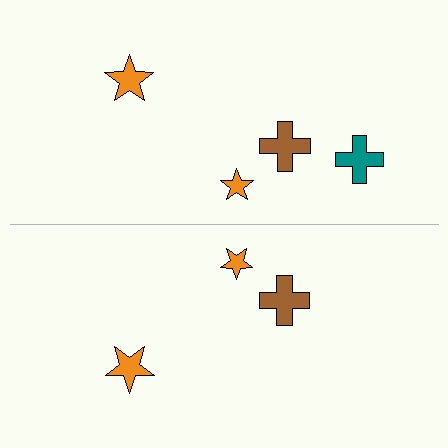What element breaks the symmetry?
A teal cross is missing from the bottom side.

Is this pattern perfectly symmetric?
No, the pattern is not perfectly symmetric. A teal cross is missing from the bottom side.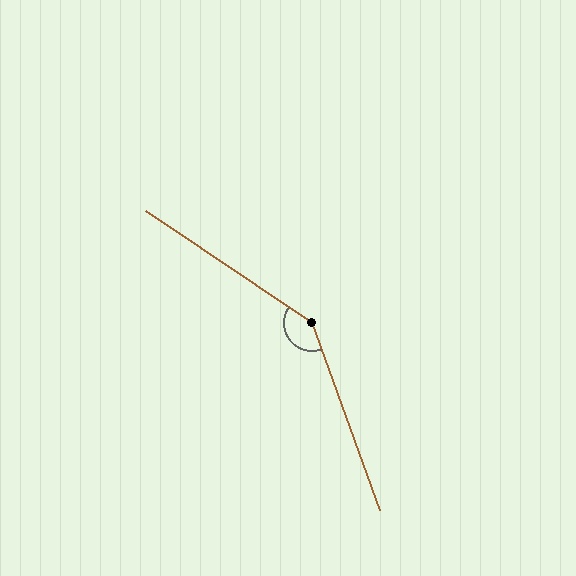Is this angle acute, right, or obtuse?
It is obtuse.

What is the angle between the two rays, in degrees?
Approximately 144 degrees.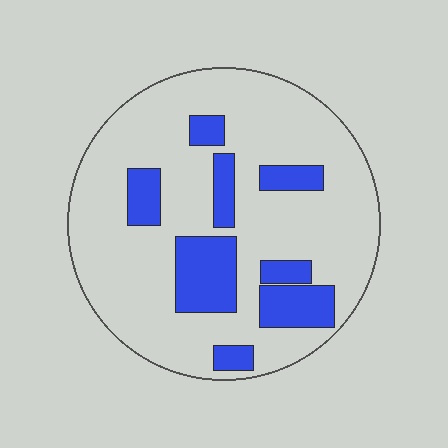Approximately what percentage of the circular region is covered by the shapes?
Approximately 20%.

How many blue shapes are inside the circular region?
8.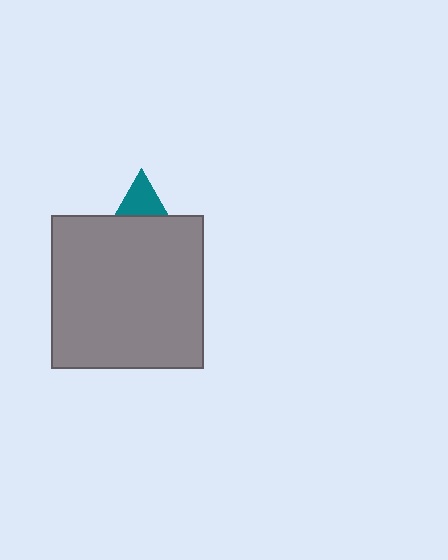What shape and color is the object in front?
The object in front is a gray square.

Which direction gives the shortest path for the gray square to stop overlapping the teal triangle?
Moving down gives the shortest separation.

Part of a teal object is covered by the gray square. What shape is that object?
It is a triangle.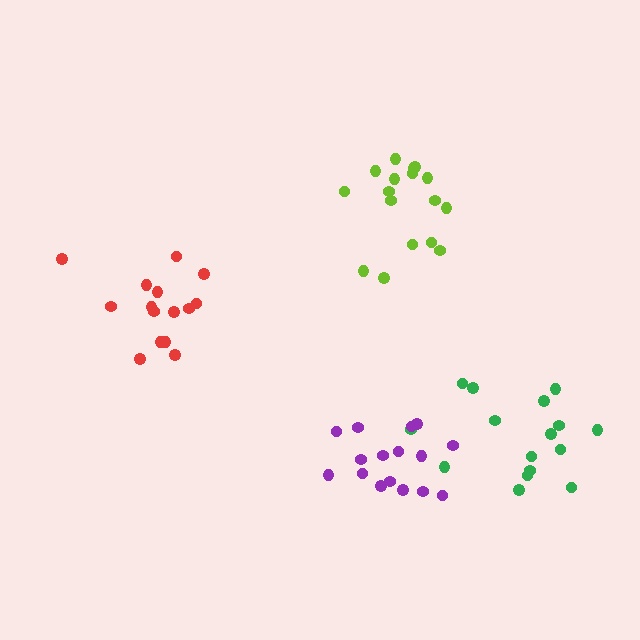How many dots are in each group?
Group 1: 16 dots, Group 2: 17 dots, Group 3: 16 dots, Group 4: 15 dots (64 total).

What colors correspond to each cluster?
The clusters are colored: green, lime, purple, red.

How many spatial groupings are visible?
There are 4 spatial groupings.